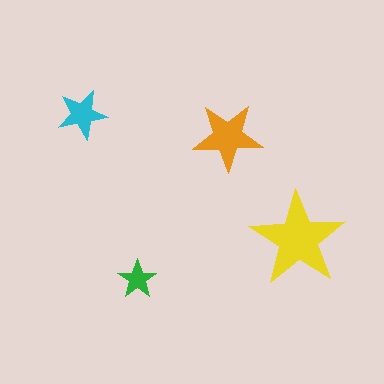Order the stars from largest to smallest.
the yellow one, the orange one, the cyan one, the green one.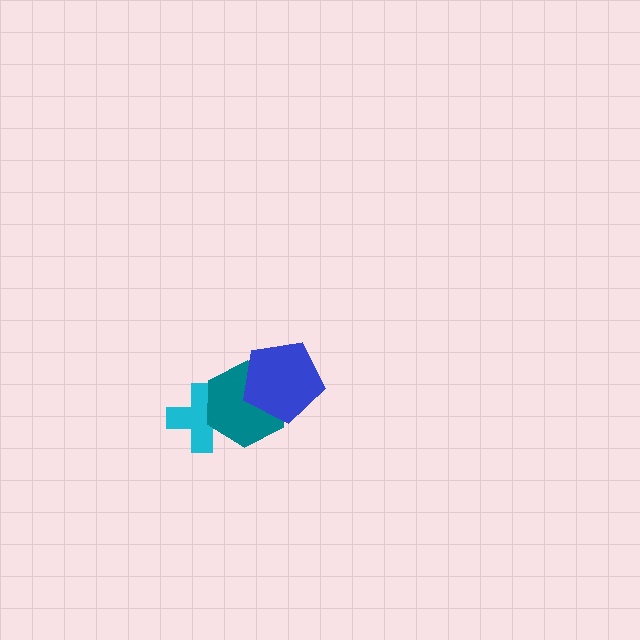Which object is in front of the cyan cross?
The teal hexagon is in front of the cyan cross.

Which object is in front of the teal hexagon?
The blue pentagon is in front of the teal hexagon.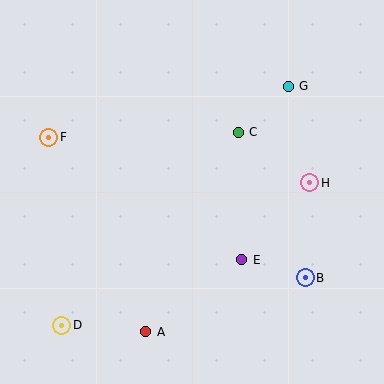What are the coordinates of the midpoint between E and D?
The midpoint between E and D is at (152, 292).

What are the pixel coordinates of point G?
Point G is at (288, 86).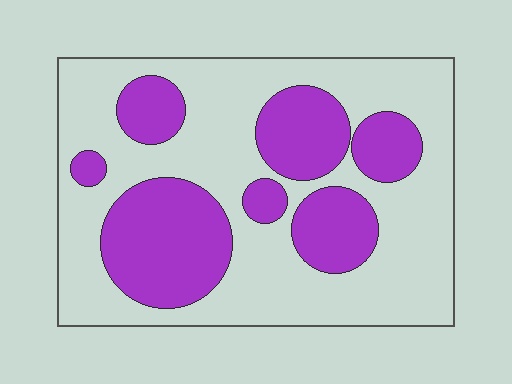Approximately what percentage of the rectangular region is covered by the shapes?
Approximately 35%.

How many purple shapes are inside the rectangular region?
7.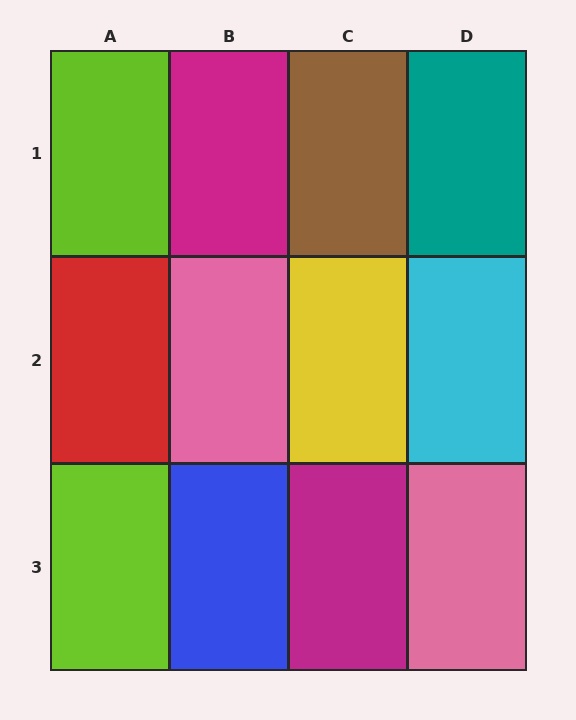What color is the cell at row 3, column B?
Blue.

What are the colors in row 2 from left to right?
Red, pink, yellow, cyan.